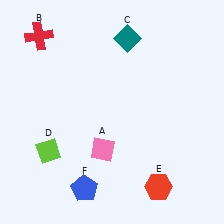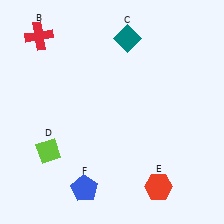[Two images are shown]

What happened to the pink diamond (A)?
The pink diamond (A) was removed in Image 2. It was in the bottom-left area of Image 1.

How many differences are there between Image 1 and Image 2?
There is 1 difference between the two images.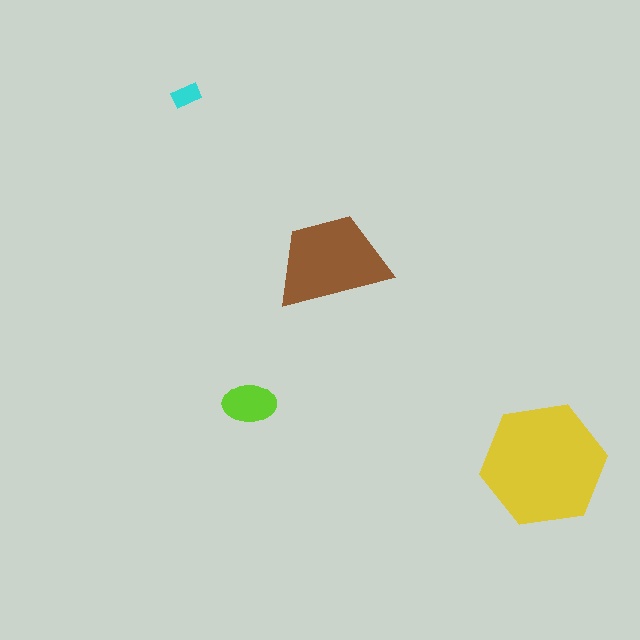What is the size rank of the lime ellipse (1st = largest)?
3rd.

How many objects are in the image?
There are 4 objects in the image.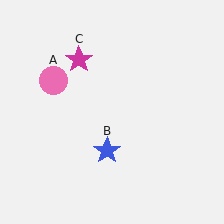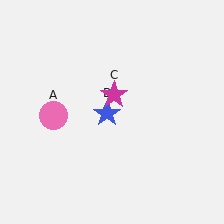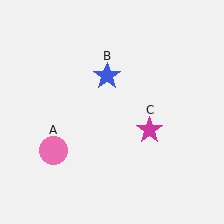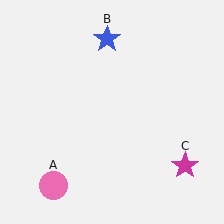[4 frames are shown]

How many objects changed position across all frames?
3 objects changed position: pink circle (object A), blue star (object B), magenta star (object C).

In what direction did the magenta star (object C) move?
The magenta star (object C) moved down and to the right.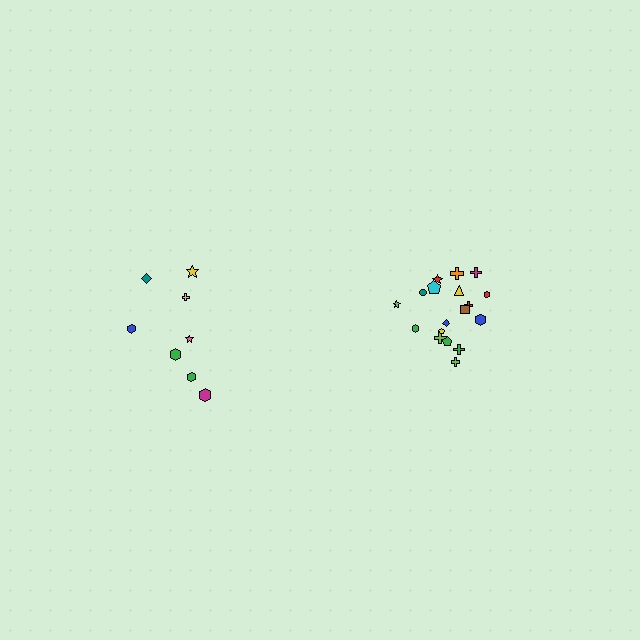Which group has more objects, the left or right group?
The right group.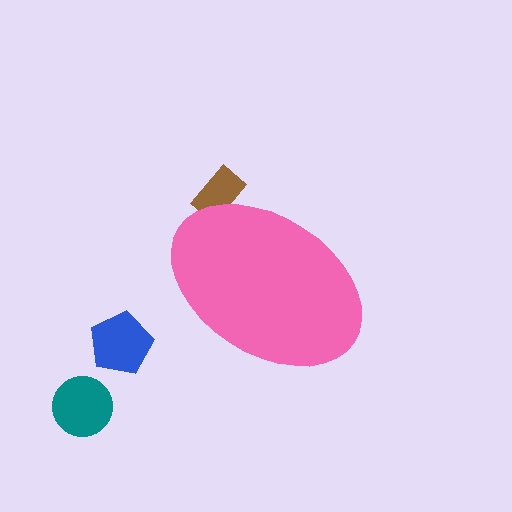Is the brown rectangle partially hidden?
Yes, the brown rectangle is partially hidden behind the pink ellipse.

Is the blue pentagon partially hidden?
No, the blue pentagon is fully visible.